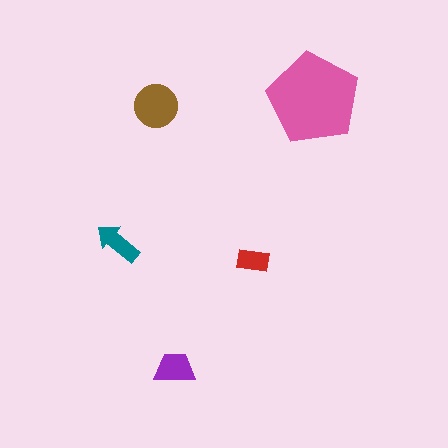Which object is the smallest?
The red rectangle.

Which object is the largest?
The pink pentagon.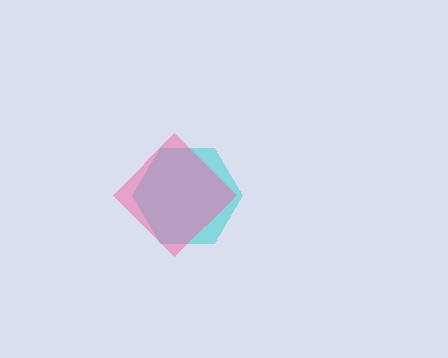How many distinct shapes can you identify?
There are 2 distinct shapes: a cyan hexagon, a pink diamond.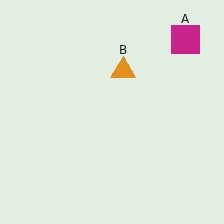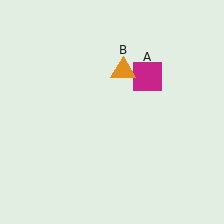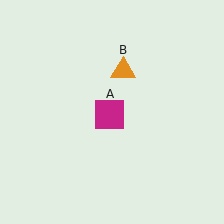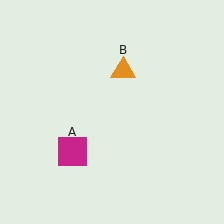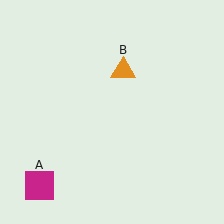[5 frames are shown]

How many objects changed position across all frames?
1 object changed position: magenta square (object A).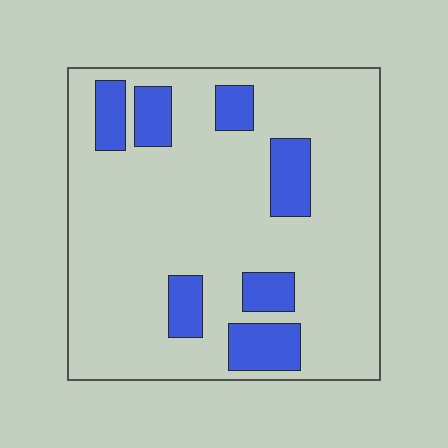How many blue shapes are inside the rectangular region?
7.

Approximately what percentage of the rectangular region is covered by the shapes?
Approximately 20%.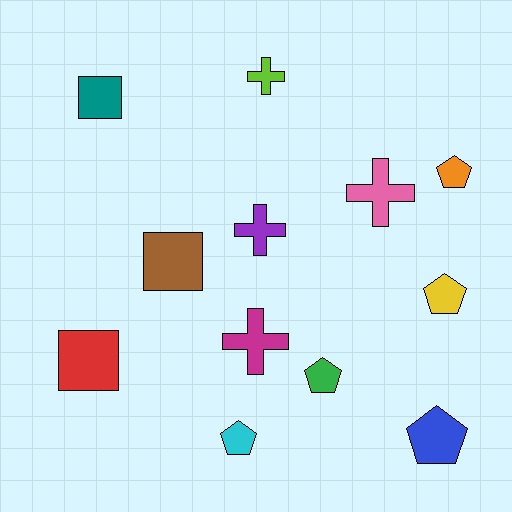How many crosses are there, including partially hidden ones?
There are 4 crosses.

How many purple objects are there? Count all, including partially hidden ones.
There is 1 purple object.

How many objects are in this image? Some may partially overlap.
There are 12 objects.